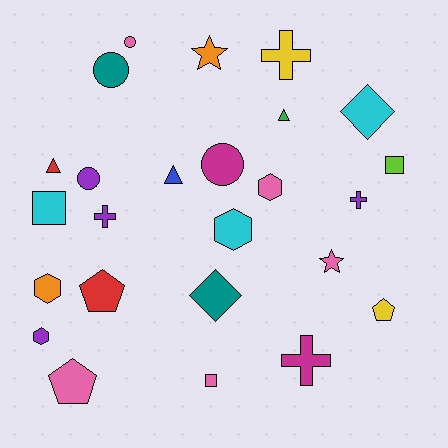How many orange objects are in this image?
There are 2 orange objects.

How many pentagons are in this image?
There are 3 pentagons.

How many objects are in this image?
There are 25 objects.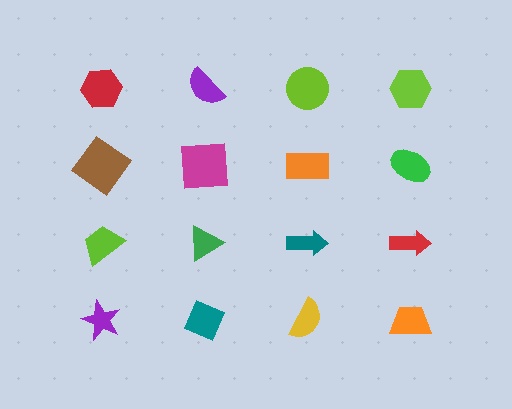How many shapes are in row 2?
4 shapes.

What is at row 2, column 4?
A green ellipse.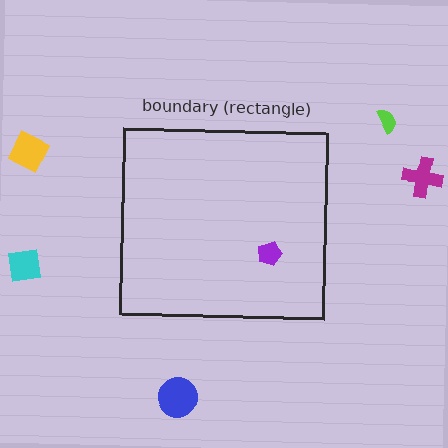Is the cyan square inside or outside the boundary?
Outside.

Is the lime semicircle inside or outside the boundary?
Outside.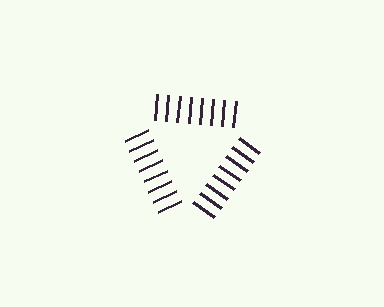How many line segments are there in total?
24 — 8 along each of the 3 edges.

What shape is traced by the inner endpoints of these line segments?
An illusory triangle — the line segments terminate on its edges but no continuous stroke is drawn.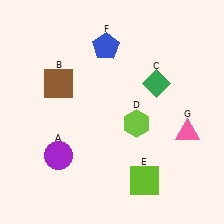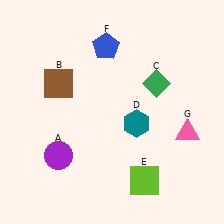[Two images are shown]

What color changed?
The hexagon (D) changed from lime in Image 1 to teal in Image 2.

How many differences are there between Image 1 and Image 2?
There is 1 difference between the two images.